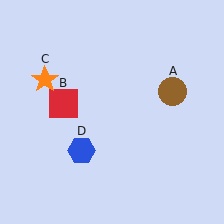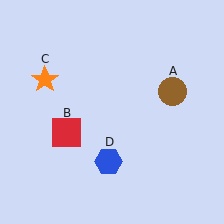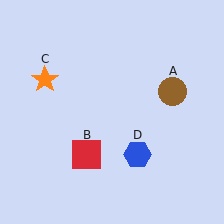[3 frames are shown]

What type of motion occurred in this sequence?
The red square (object B), blue hexagon (object D) rotated counterclockwise around the center of the scene.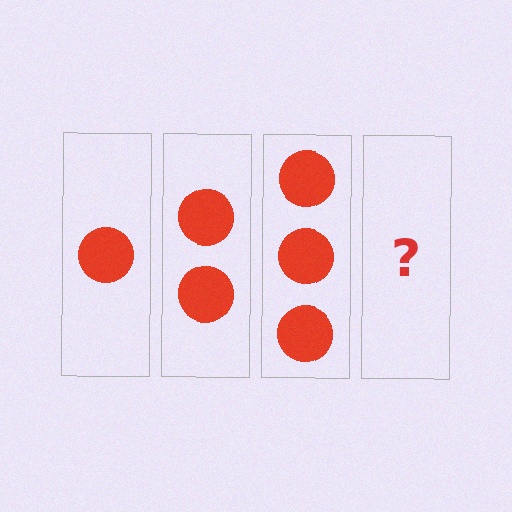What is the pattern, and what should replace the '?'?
The pattern is that each step adds one more circle. The '?' should be 4 circles.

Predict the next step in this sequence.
The next step is 4 circles.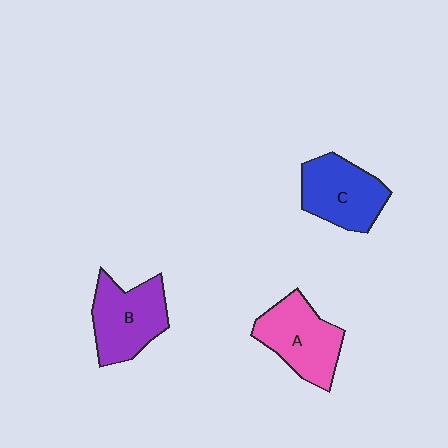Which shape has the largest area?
Shape B (purple).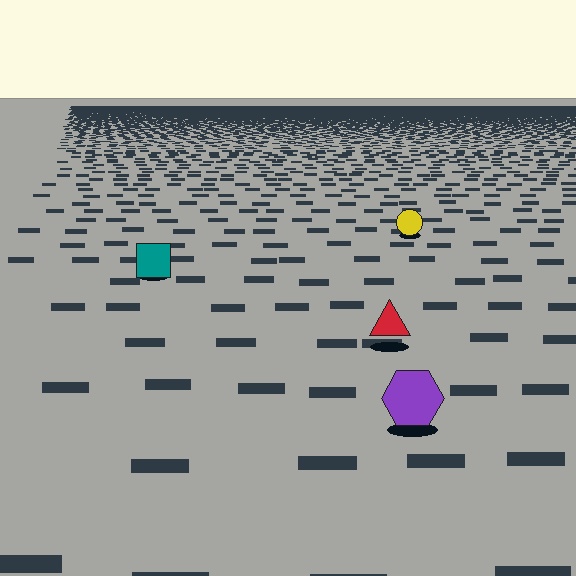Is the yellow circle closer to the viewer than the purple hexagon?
No. The purple hexagon is closer — you can tell from the texture gradient: the ground texture is coarser near it.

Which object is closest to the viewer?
The purple hexagon is closest. The texture marks near it are larger and more spread out.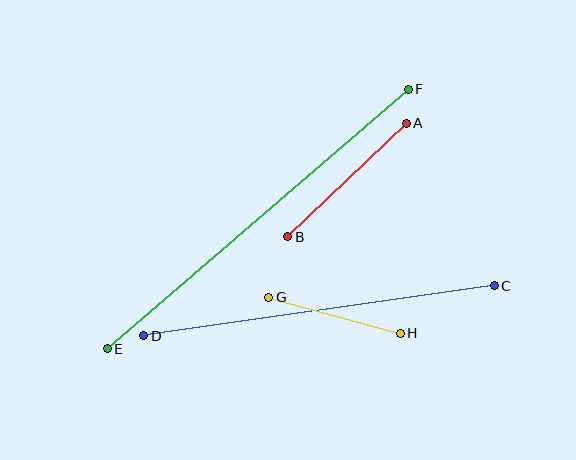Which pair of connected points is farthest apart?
Points E and F are farthest apart.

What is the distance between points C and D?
The distance is approximately 354 pixels.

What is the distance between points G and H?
The distance is approximately 136 pixels.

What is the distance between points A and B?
The distance is approximately 164 pixels.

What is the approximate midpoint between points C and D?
The midpoint is at approximately (319, 311) pixels.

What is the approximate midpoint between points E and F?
The midpoint is at approximately (258, 219) pixels.